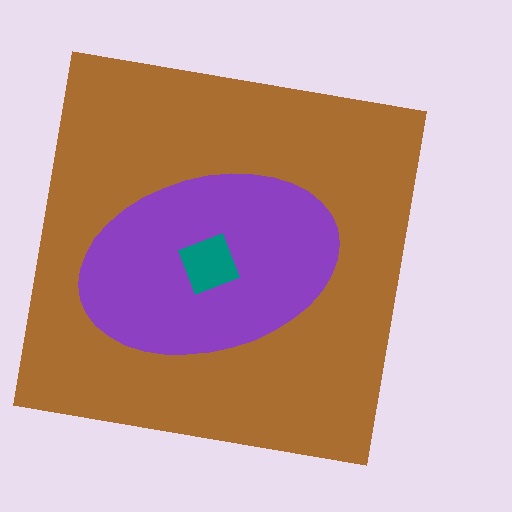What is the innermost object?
The teal diamond.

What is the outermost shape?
The brown square.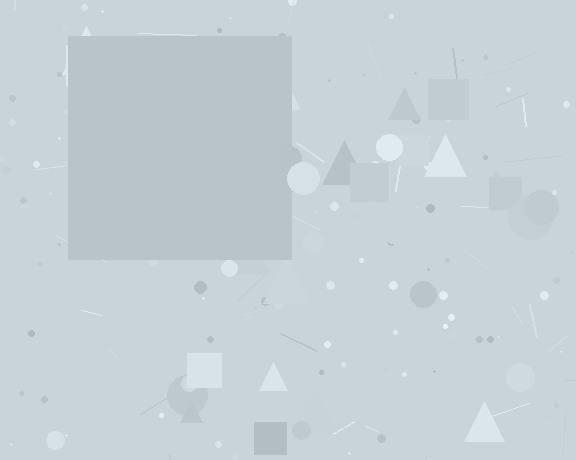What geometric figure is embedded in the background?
A square is embedded in the background.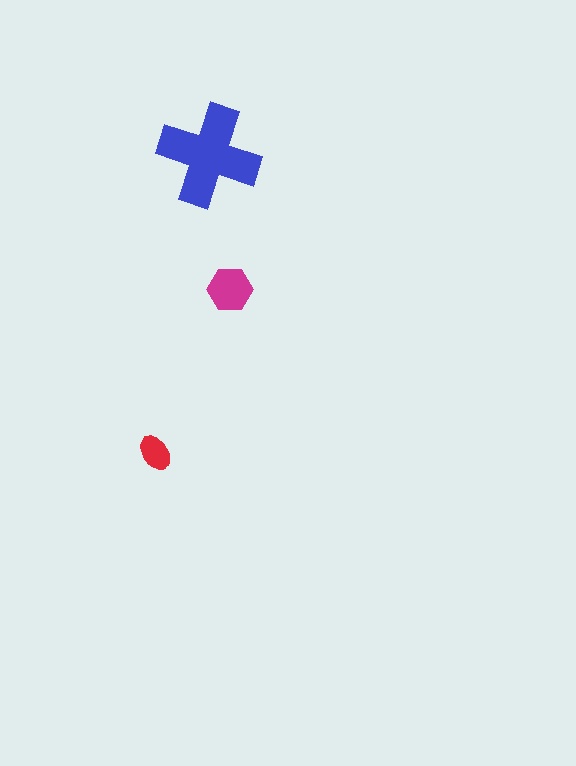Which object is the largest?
The blue cross.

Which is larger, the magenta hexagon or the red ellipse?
The magenta hexagon.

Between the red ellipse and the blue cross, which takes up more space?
The blue cross.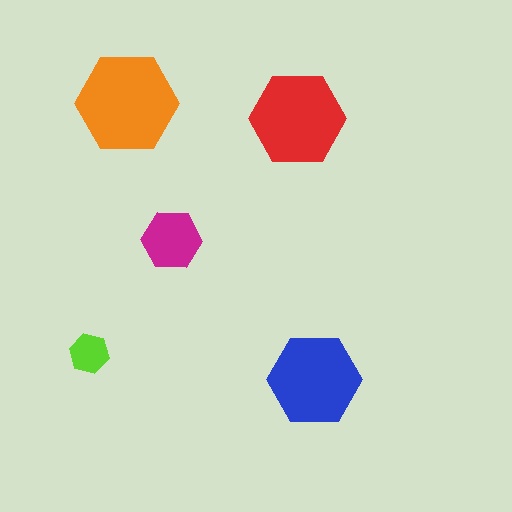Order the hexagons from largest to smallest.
the orange one, the red one, the blue one, the magenta one, the lime one.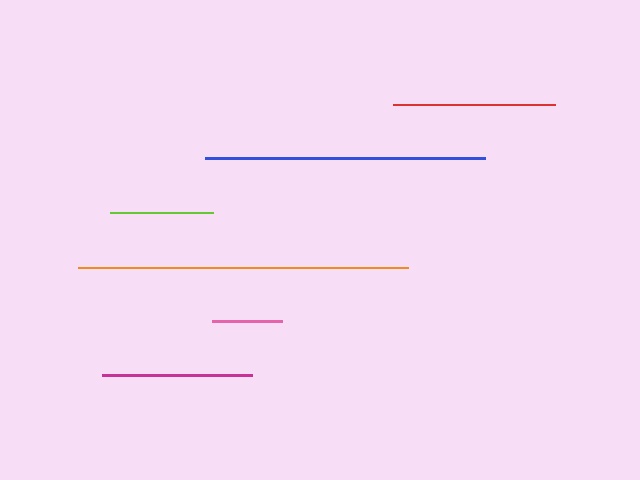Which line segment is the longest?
The orange line is the longest at approximately 330 pixels.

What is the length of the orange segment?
The orange segment is approximately 330 pixels long.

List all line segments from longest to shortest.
From longest to shortest: orange, blue, red, magenta, lime, pink.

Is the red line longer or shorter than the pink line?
The red line is longer than the pink line.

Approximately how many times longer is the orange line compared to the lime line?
The orange line is approximately 3.2 times the length of the lime line.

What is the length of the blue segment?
The blue segment is approximately 280 pixels long.